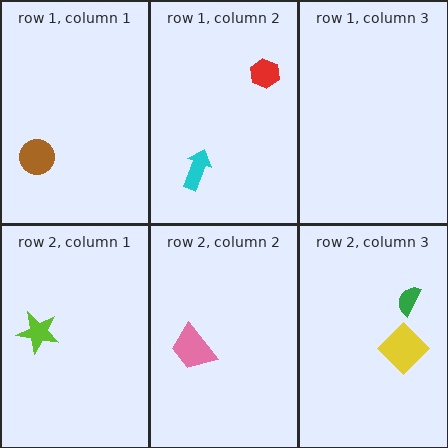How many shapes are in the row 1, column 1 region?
1.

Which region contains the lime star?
The row 2, column 1 region.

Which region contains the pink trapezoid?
The row 2, column 2 region.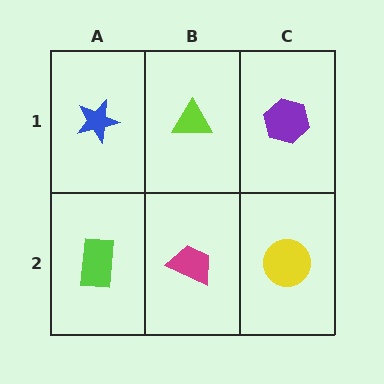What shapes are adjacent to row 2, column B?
A lime triangle (row 1, column B), a lime rectangle (row 2, column A), a yellow circle (row 2, column C).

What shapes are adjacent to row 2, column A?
A blue star (row 1, column A), a magenta trapezoid (row 2, column B).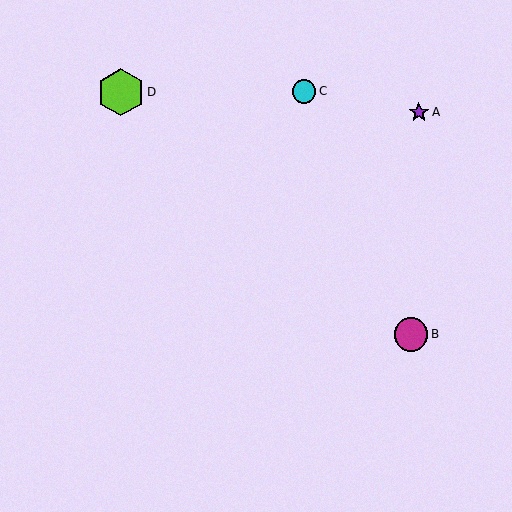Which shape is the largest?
The lime hexagon (labeled D) is the largest.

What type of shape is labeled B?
Shape B is a magenta circle.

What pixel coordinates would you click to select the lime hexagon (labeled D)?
Click at (121, 92) to select the lime hexagon D.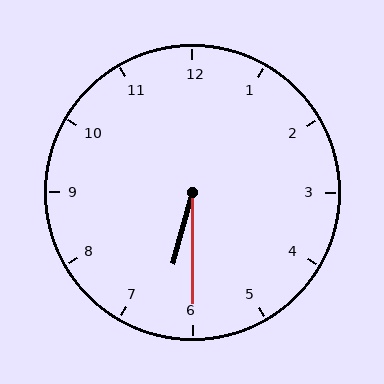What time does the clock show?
6:30.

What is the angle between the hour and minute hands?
Approximately 15 degrees.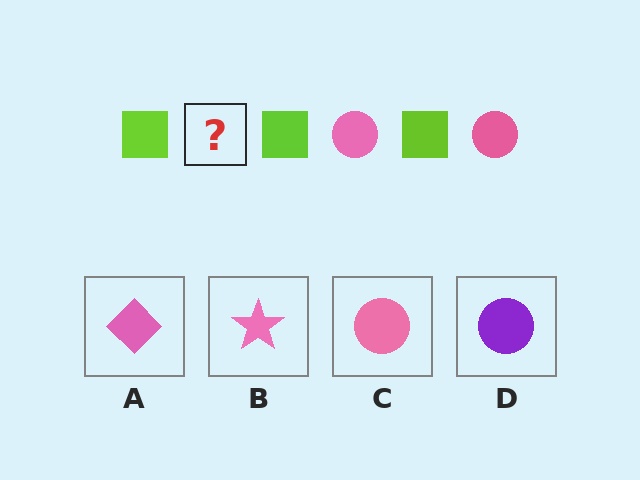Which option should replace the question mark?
Option C.